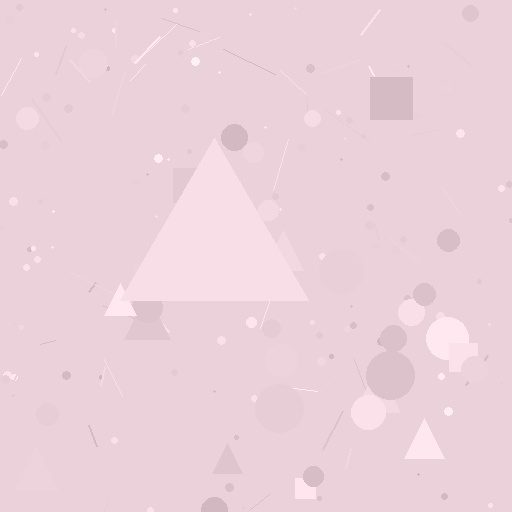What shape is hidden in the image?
A triangle is hidden in the image.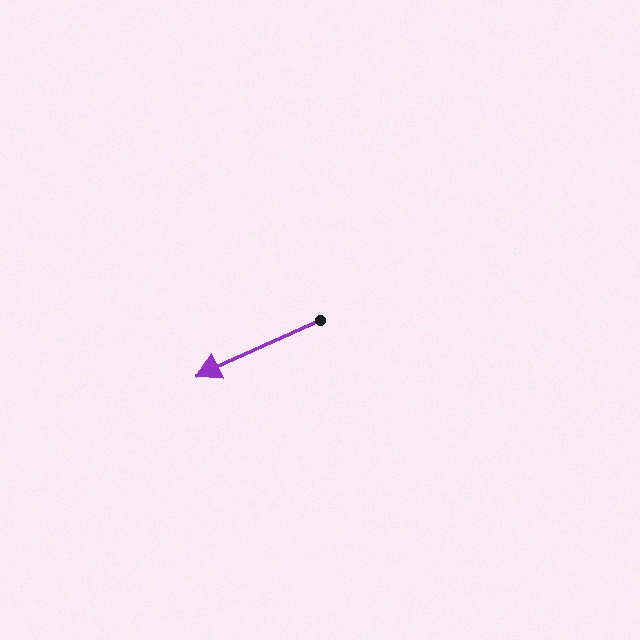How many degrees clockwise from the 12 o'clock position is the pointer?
Approximately 246 degrees.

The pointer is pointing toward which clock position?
Roughly 8 o'clock.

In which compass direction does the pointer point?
Southwest.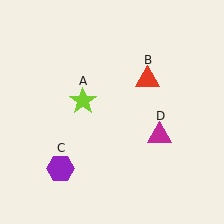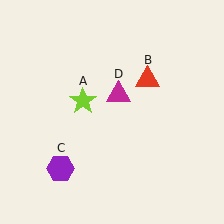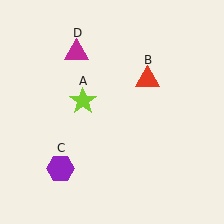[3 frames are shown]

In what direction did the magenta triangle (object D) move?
The magenta triangle (object D) moved up and to the left.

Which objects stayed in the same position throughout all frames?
Lime star (object A) and red triangle (object B) and purple hexagon (object C) remained stationary.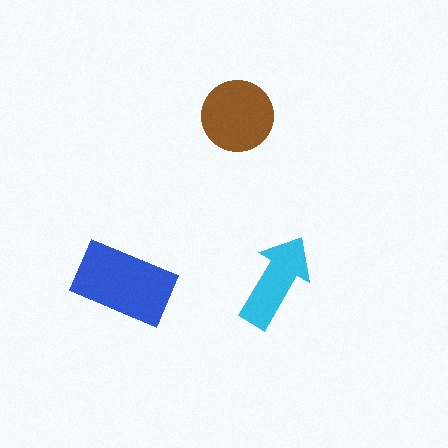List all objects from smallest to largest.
The cyan arrow, the brown circle, the blue rectangle.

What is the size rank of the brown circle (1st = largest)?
2nd.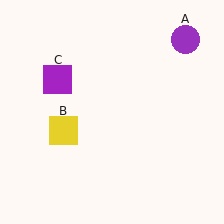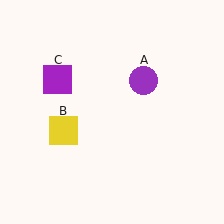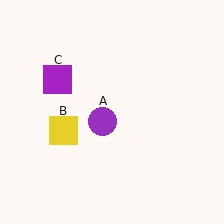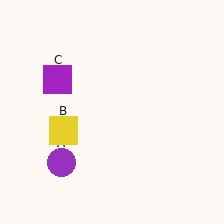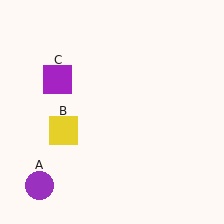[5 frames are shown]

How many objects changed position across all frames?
1 object changed position: purple circle (object A).